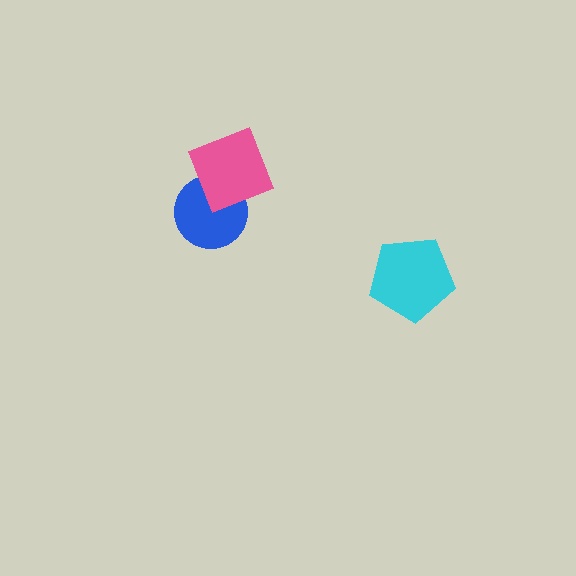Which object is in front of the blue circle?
The pink diamond is in front of the blue circle.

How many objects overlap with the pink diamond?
1 object overlaps with the pink diamond.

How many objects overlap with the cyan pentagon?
0 objects overlap with the cyan pentagon.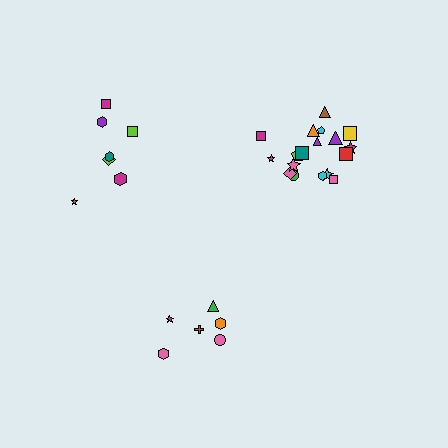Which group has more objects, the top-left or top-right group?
The top-right group.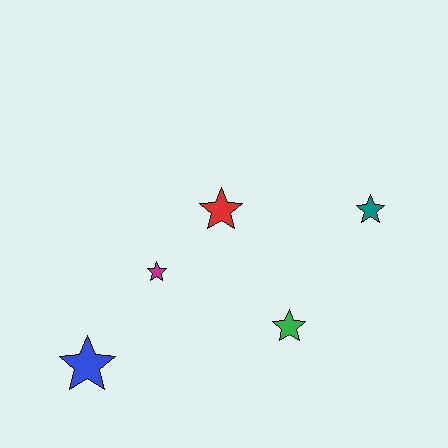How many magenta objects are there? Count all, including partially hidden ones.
There is 1 magenta object.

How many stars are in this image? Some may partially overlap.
There are 5 stars.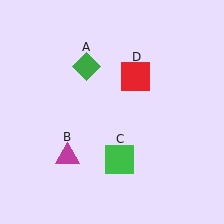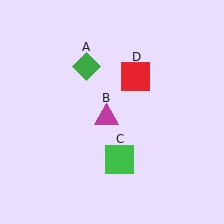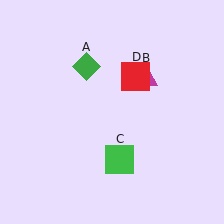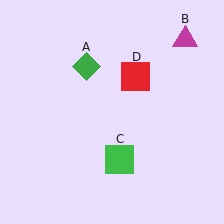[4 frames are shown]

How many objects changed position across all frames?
1 object changed position: magenta triangle (object B).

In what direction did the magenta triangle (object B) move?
The magenta triangle (object B) moved up and to the right.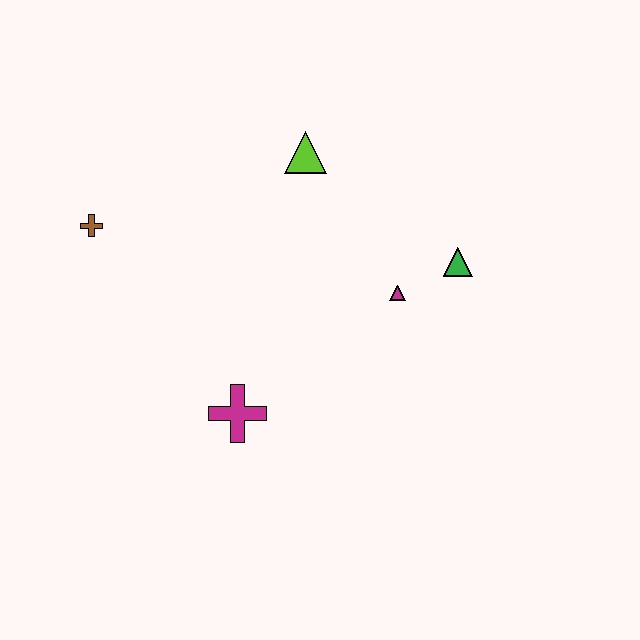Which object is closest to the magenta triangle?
The green triangle is closest to the magenta triangle.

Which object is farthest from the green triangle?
The brown cross is farthest from the green triangle.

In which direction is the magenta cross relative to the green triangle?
The magenta cross is to the left of the green triangle.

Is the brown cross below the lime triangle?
Yes